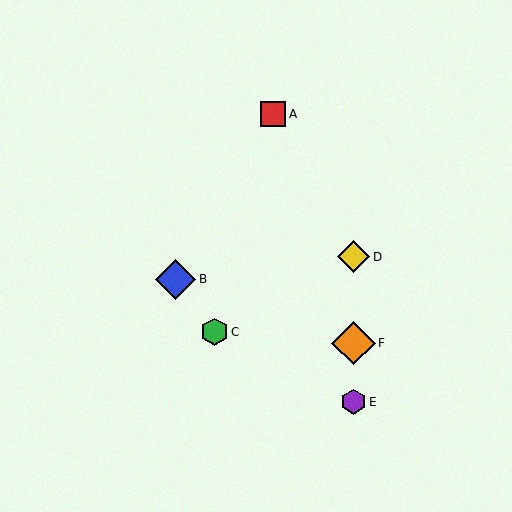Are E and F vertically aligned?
Yes, both are at x≈354.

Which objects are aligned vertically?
Objects D, E, F are aligned vertically.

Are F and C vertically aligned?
No, F is at x≈354 and C is at x≈215.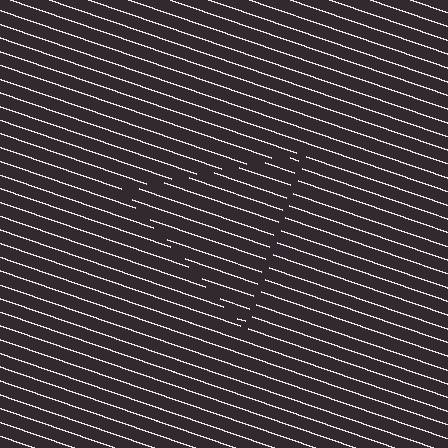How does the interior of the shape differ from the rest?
The interior of the shape contains the same grating, shifted by half a period — the contour is defined by the phase discontinuity where line-ends from the inner and outer gratings abut.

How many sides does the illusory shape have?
3 sides — the line-ends trace a triangle.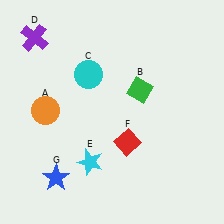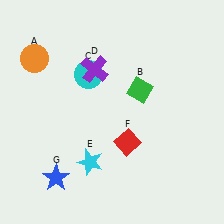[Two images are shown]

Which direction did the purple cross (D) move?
The purple cross (D) moved right.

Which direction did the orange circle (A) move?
The orange circle (A) moved up.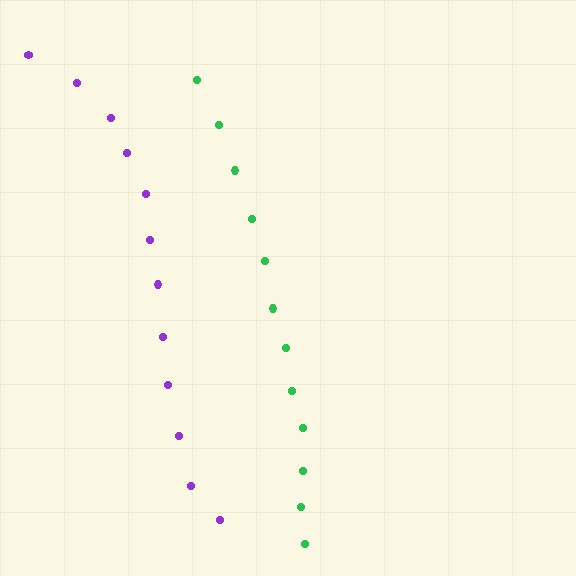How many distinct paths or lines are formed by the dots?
There are 2 distinct paths.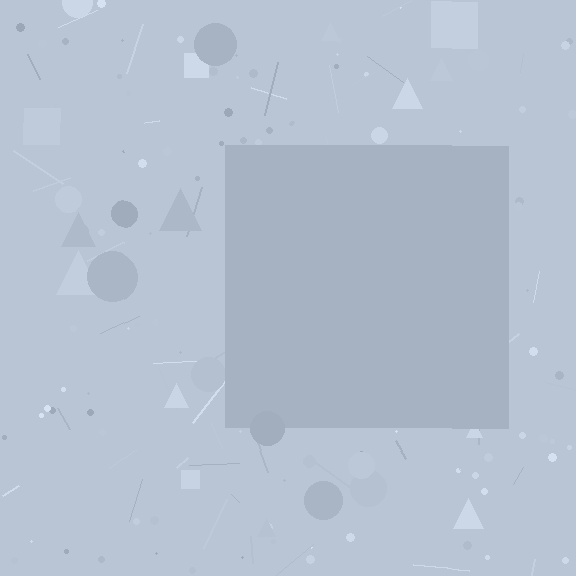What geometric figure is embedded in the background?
A square is embedded in the background.